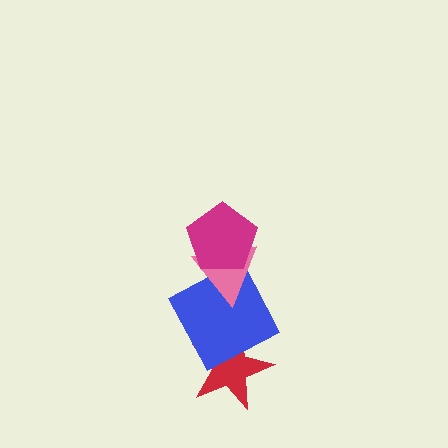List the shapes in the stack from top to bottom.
From top to bottom: the magenta pentagon, the pink triangle, the blue square, the red star.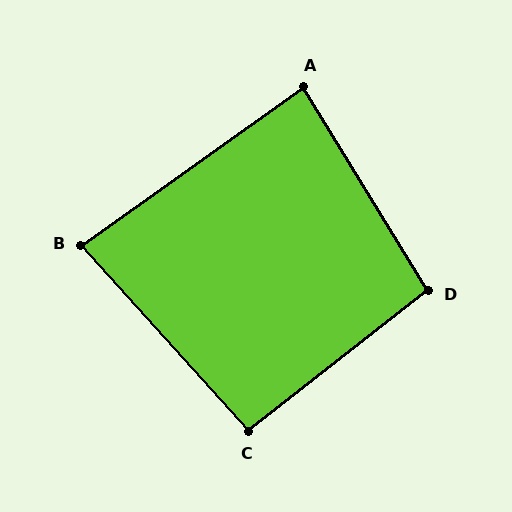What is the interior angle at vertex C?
Approximately 94 degrees (approximately right).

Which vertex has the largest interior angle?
D, at approximately 97 degrees.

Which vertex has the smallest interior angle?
B, at approximately 83 degrees.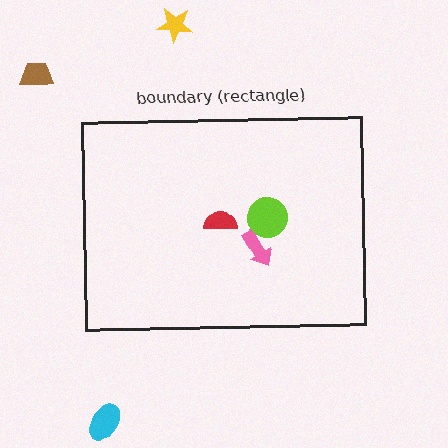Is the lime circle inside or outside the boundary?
Inside.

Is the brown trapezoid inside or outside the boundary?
Outside.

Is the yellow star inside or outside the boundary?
Outside.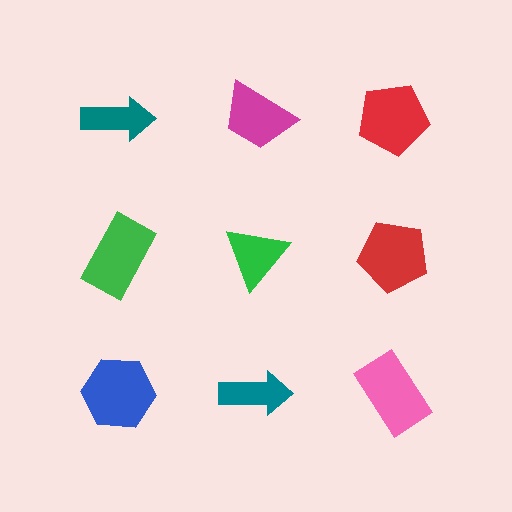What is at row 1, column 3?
A red pentagon.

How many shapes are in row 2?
3 shapes.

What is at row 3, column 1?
A blue hexagon.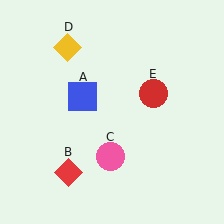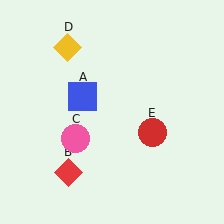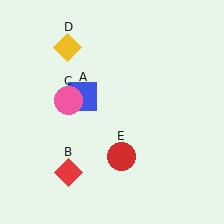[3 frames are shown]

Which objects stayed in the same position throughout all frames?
Blue square (object A) and red diamond (object B) and yellow diamond (object D) remained stationary.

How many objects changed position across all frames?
2 objects changed position: pink circle (object C), red circle (object E).